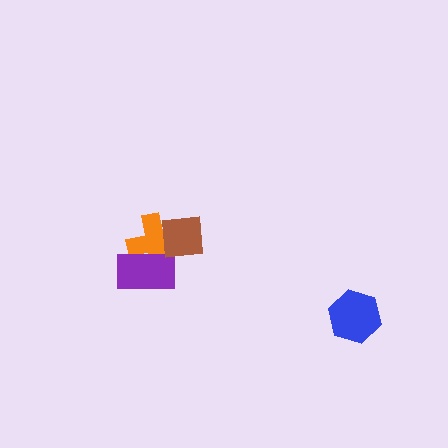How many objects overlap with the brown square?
1 object overlaps with the brown square.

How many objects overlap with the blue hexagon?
0 objects overlap with the blue hexagon.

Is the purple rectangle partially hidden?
No, no other shape covers it.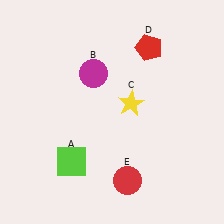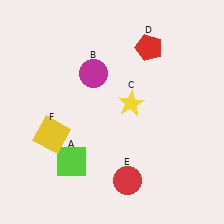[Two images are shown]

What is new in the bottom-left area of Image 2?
A yellow square (F) was added in the bottom-left area of Image 2.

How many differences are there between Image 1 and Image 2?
There is 1 difference between the two images.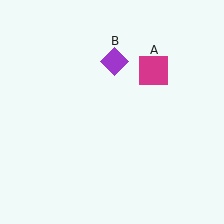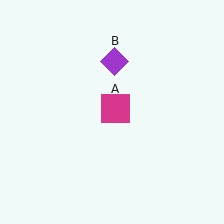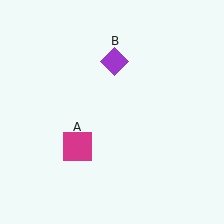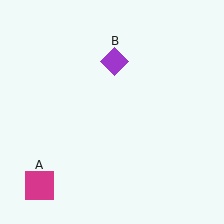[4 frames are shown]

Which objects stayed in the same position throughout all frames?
Purple diamond (object B) remained stationary.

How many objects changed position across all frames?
1 object changed position: magenta square (object A).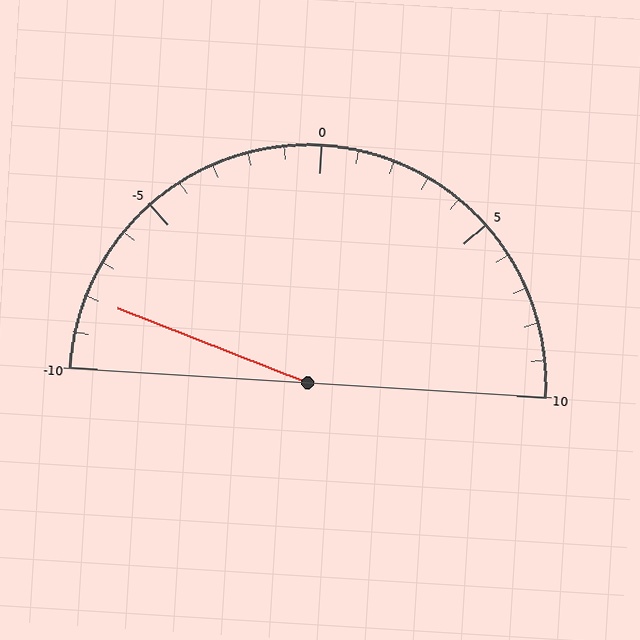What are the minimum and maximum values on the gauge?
The gauge ranges from -10 to 10.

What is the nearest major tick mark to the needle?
The nearest major tick mark is -10.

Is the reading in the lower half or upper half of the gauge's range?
The reading is in the lower half of the range (-10 to 10).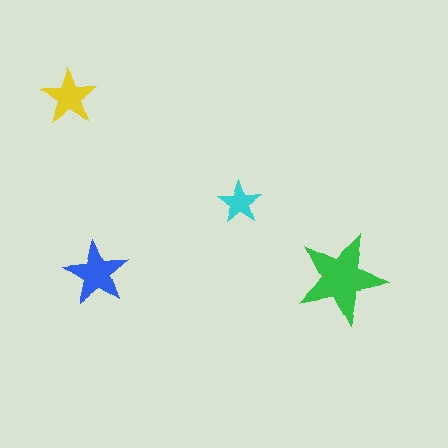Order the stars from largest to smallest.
the green one, the blue one, the yellow one, the cyan one.